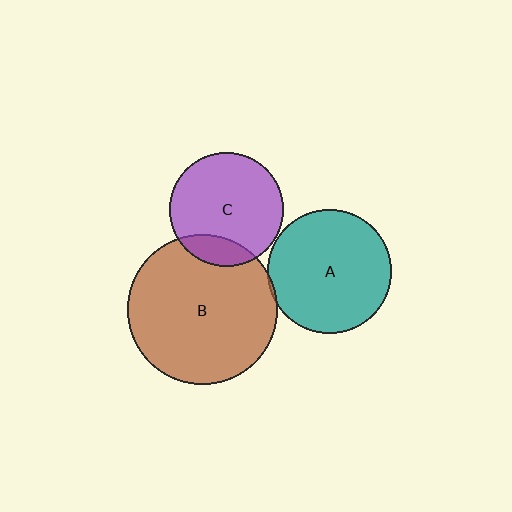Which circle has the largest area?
Circle B (brown).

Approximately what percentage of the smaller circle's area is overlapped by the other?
Approximately 5%.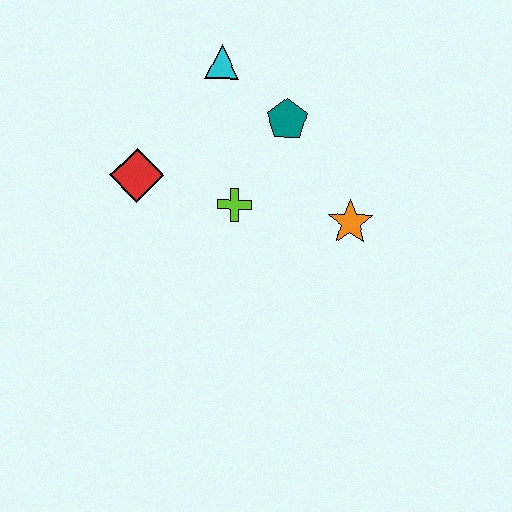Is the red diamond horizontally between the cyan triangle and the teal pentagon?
No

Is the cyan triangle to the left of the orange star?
Yes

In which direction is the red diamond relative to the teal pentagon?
The red diamond is to the left of the teal pentagon.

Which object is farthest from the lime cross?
The cyan triangle is farthest from the lime cross.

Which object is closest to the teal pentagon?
The cyan triangle is closest to the teal pentagon.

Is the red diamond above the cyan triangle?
No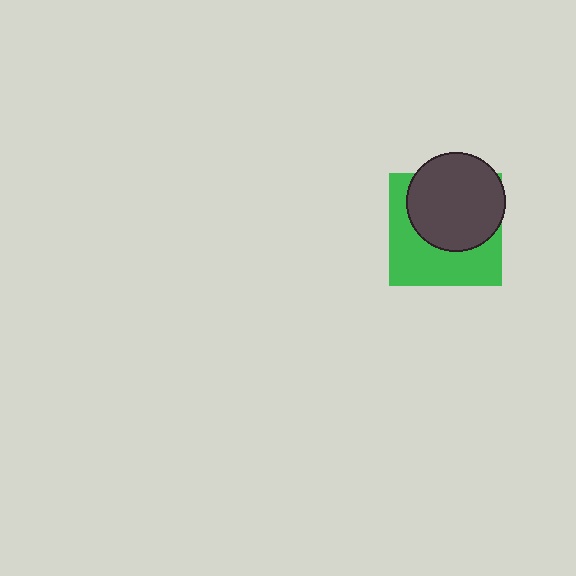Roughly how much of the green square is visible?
About half of it is visible (roughly 48%).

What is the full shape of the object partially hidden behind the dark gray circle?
The partially hidden object is a green square.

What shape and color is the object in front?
The object in front is a dark gray circle.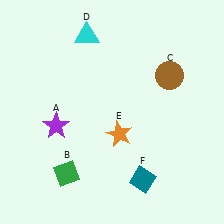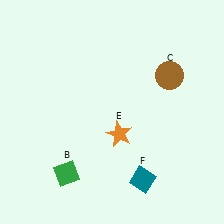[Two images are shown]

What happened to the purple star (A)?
The purple star (A) was removed in Image 2. It was in the bottom-left area of Image 1.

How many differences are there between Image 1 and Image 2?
There are 2 differences between the two images.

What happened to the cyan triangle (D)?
The cyan triangle (D) was removed in Image 2. It was in the top-left area of Image 1.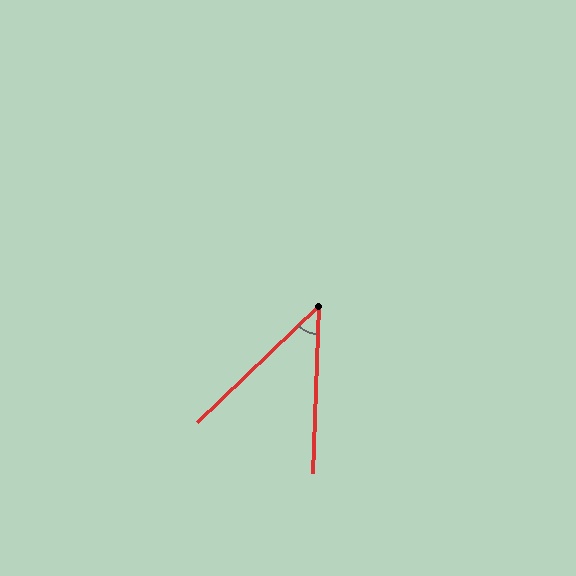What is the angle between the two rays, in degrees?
Approximately 44 degrees.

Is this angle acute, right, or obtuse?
It is acute.